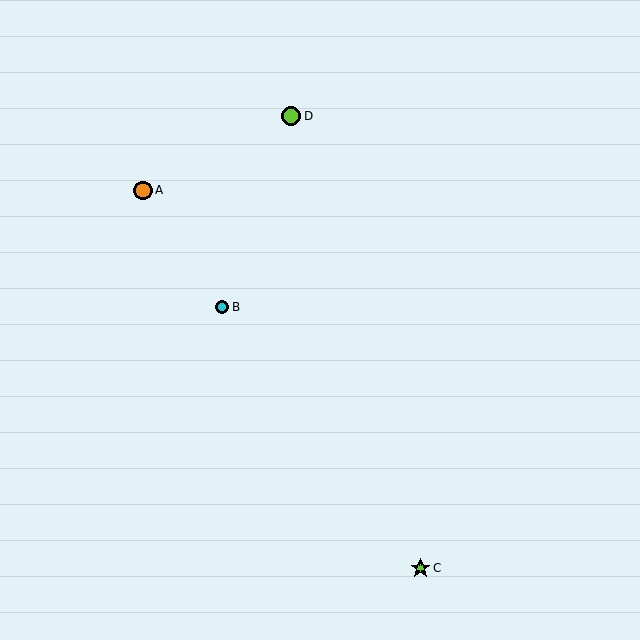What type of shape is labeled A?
Shape A is an orange circle.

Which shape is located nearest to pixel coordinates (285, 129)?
The lime circle (labeled D) at (291, 116) is nearest to that location.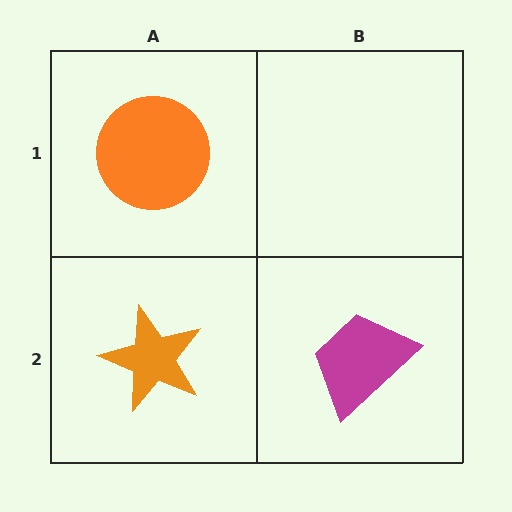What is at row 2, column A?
An orange star.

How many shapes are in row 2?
2 shapes.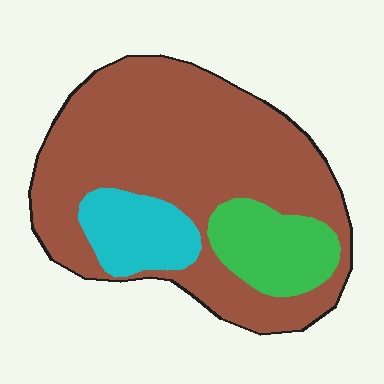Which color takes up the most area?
Brown, at roughly 70%.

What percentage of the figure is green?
Green covers roughly 15% of the figure.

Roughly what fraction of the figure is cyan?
Cyan takes up less than a quarter of the figure.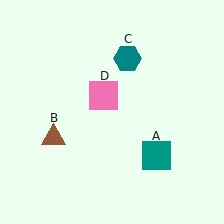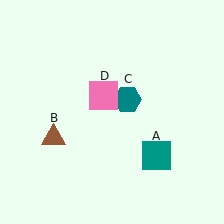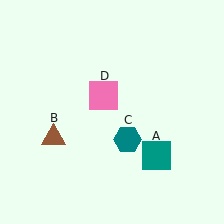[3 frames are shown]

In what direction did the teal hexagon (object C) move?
The teal hexagon (object C) moved down.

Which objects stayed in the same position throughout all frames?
Teal square (object A) and brown triangle (object B) and pink square (object D) remained stationary.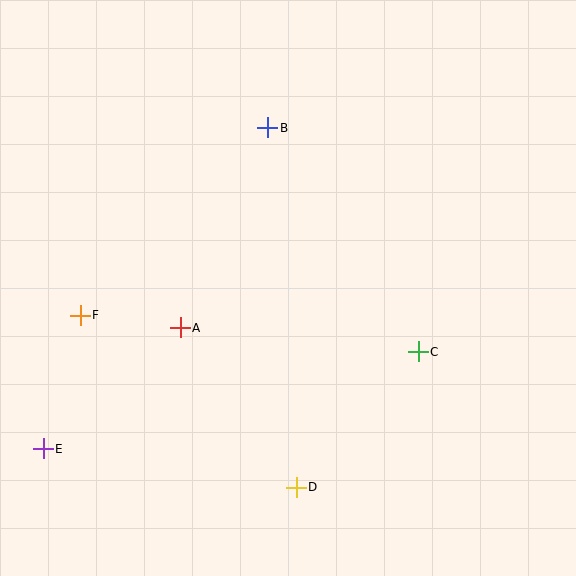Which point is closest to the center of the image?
Point A at (180, 328) is closest to the center.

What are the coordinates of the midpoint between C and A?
The midpoint between C and A is at (299, 340).